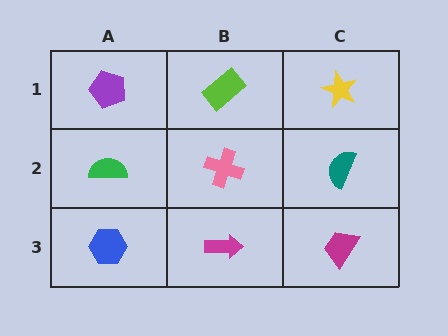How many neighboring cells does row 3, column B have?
3.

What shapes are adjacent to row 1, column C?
A teal semicircle (row 2, column C), a lime rectangle (row 1, column B).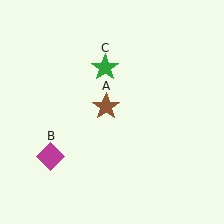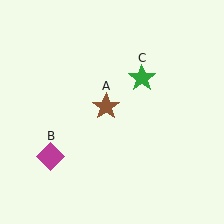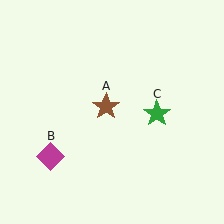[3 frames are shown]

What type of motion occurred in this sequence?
The green star (object C) rotated clockwise around the center of the scene.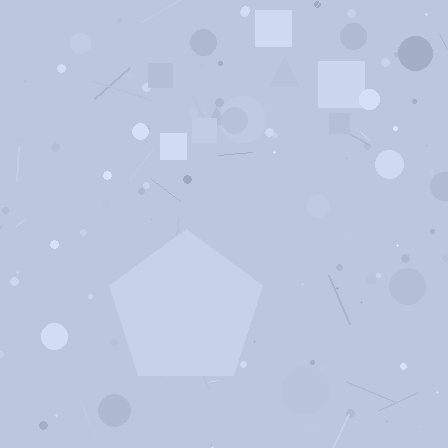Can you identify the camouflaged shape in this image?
The camouflaged shape is a pentagon.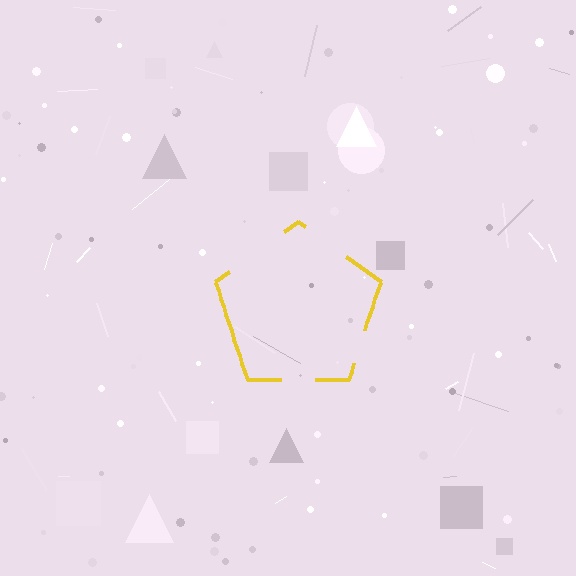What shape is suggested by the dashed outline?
The dashed outline suggests a pentagon.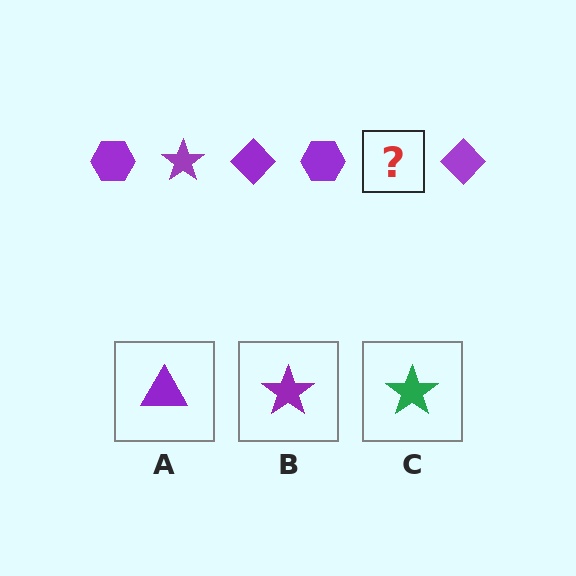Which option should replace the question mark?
Option B.